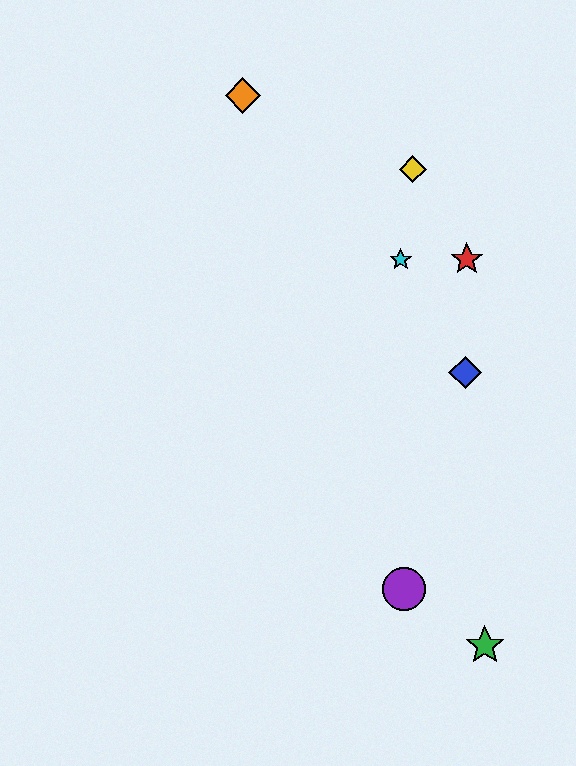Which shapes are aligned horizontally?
The red star, the cyan star are aligned horizontally.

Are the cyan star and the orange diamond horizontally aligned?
No, the cyan star is at y≈259 and the orange diamond is at y≈95.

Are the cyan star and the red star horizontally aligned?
Yes, both are at y≈259.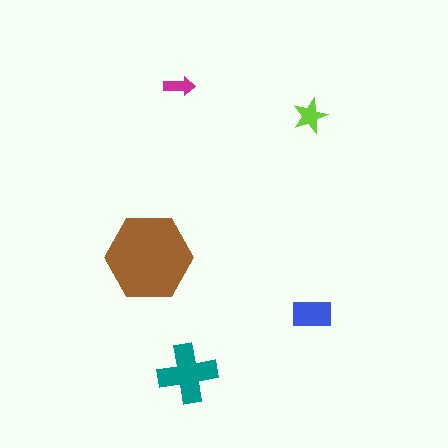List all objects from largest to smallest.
The brown hexagon, the teal cross, the blue rectangle, the lime star, the magenta arrow.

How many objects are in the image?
There are 5 objects in the image.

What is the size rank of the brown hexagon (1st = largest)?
1st.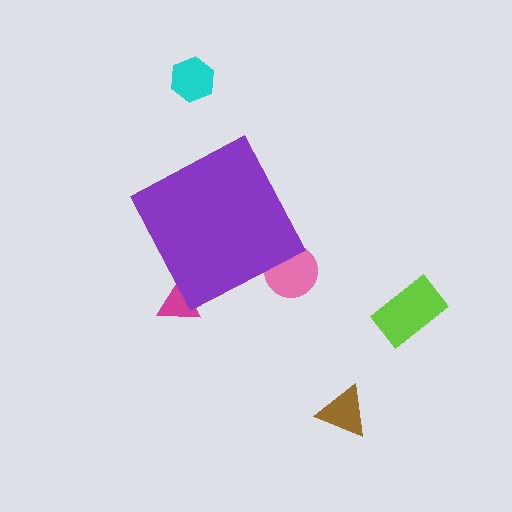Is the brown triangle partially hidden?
No, the brown triangle is fully visible.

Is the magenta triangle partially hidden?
Yes, the magenta triangle is partially hidden behind the purple diamond.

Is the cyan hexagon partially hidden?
No, the cyan hexagon is fully visible.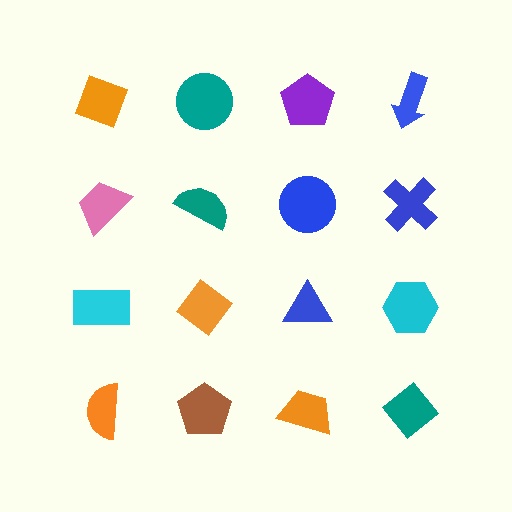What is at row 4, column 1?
An orange semicircle.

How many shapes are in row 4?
4 shapes.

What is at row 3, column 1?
A cyan rectangle.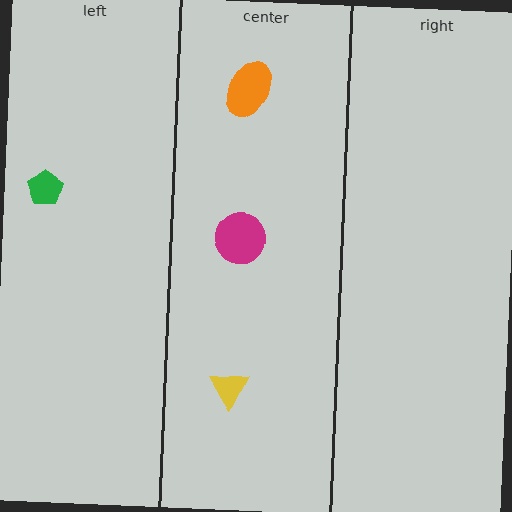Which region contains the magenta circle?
The center region.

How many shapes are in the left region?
1.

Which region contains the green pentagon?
The left region.